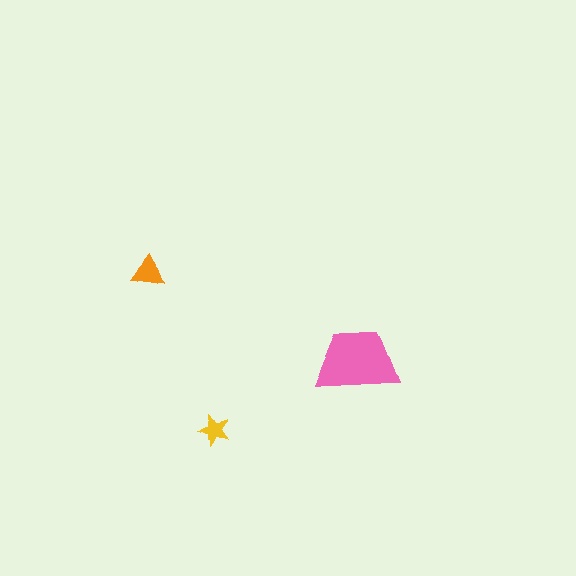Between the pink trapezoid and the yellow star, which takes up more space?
The pink trapezoid.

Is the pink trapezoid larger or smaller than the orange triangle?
Larger.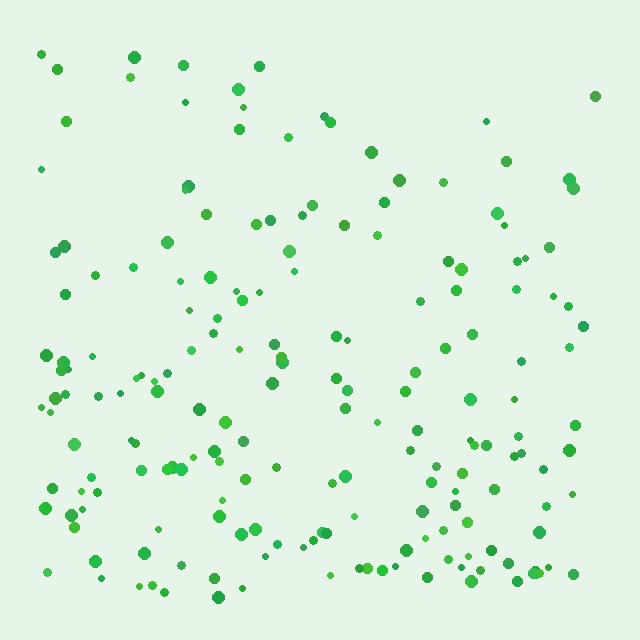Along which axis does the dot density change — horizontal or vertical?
Vertical.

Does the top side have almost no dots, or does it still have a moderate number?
Still a moderate number, just noticeably fewer than the bottom.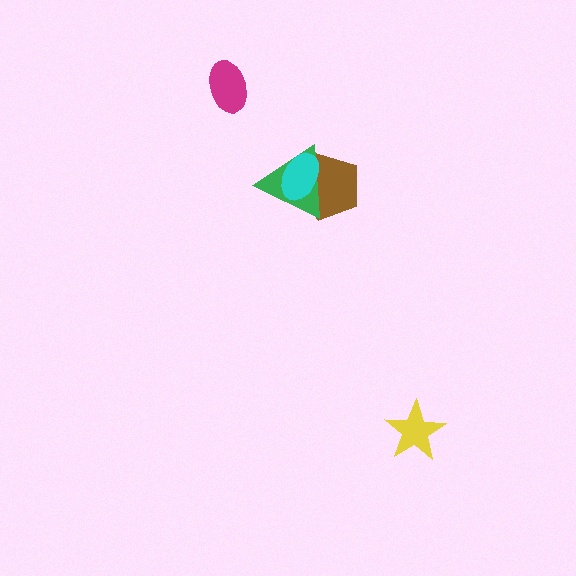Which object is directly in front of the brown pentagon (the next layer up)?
The green triangle is directly in front of the brown pentagon.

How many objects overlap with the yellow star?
0 objects overlap with the yellow star.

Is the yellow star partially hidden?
No, no other shape covers it.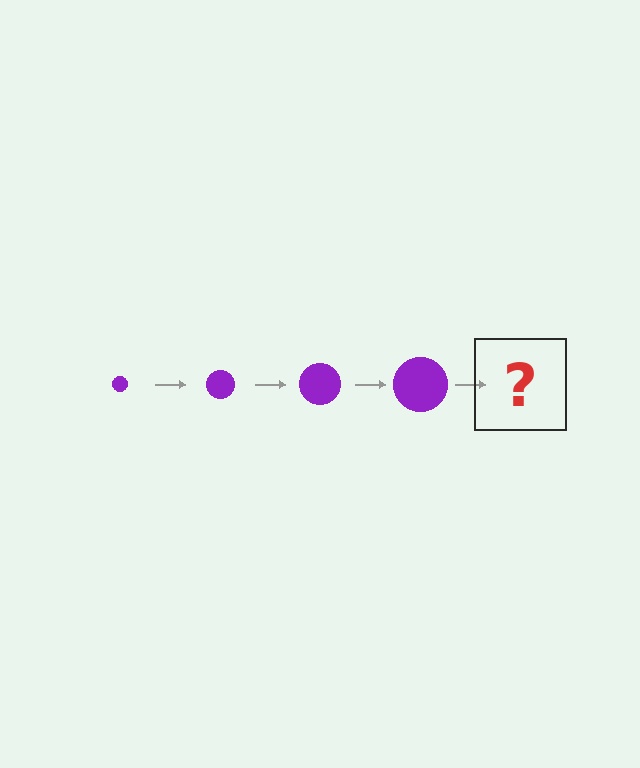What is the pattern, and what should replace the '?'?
The pattern is that the circle gets progressively larger each step. The '?' should be a purple circle, larger than the previous one.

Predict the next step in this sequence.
The next step is a purple circle, larger than the previous one.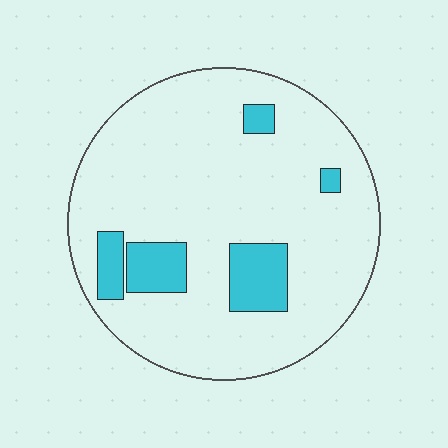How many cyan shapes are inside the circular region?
5.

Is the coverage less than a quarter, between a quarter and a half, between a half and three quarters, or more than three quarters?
Less than a quarter.